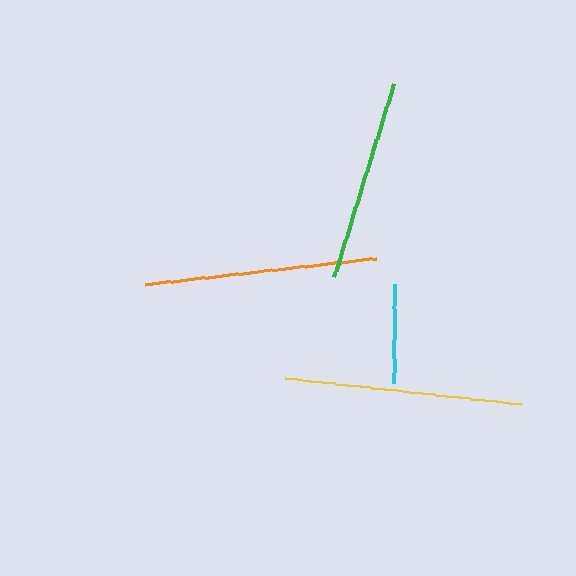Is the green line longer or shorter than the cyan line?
The green line is longer than the cyan line.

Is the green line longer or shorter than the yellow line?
The yellow line is longer than the green line.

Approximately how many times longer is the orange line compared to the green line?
The orange line is approximately 1.2 times the length of the green line.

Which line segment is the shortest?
The cyan line is the shortest at approximately 99 pixels.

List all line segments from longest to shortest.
From longest to shortest: yellow, orange, green, cyan.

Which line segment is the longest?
The yellow line is the longest at approximately 237 pixels.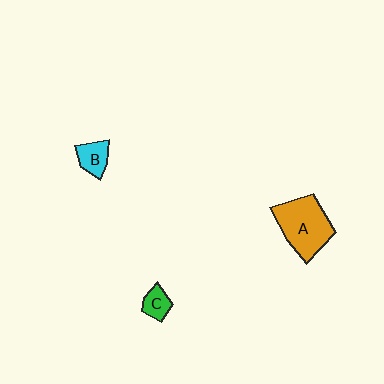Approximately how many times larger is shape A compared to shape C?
Approximately 3.4 times.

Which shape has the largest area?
Shape A (orange).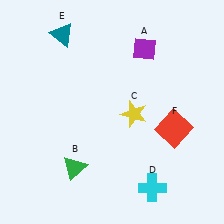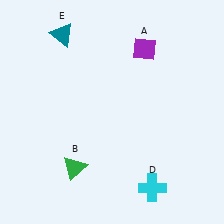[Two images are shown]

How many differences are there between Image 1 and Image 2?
There are 2 differences between the two images.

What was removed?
The red square (F), the yellow star (C) were removed in Image 2.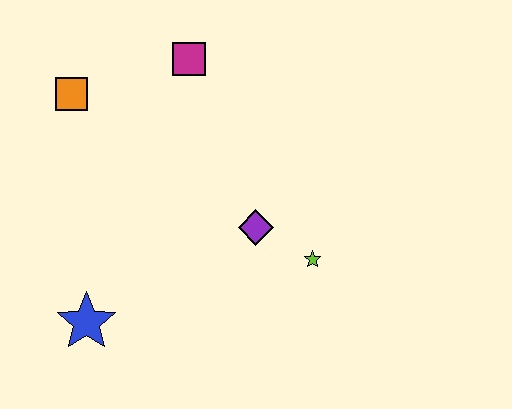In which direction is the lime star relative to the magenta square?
The lime star is below the magenta square.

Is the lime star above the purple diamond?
No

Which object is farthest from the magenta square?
The blue star is farthest from the magenta square.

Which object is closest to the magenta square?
The orange square is closest to the magenta square.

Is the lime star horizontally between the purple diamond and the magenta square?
No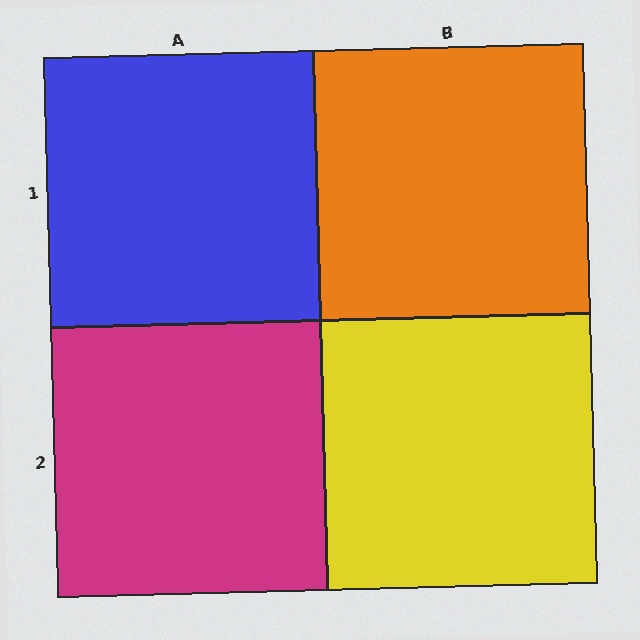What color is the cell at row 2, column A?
Magenta.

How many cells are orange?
1 cell is orange.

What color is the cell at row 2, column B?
Yellow.